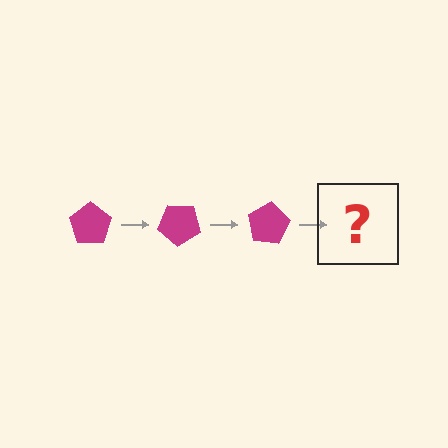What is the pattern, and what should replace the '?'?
The pattern is that the pentagon rotates 40 degrees each step. The '?' should be a magenta pentagon rotated 120 degrees.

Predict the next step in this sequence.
The next step is a magenta pentagon rotated 120 degrees.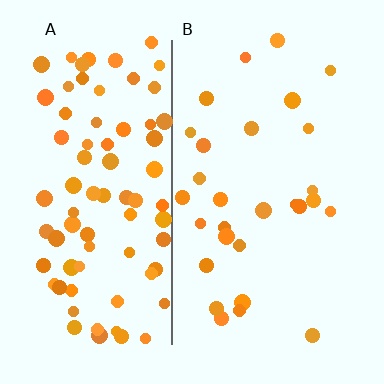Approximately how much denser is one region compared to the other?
Approximately 2.8× — region A over region B.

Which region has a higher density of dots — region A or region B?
A (the left).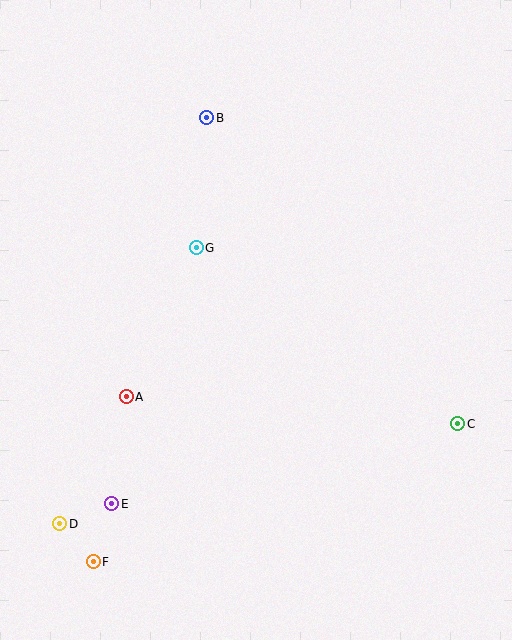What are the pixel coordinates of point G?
Point G is at (196, 248).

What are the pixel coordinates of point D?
Point D is at (59, 524).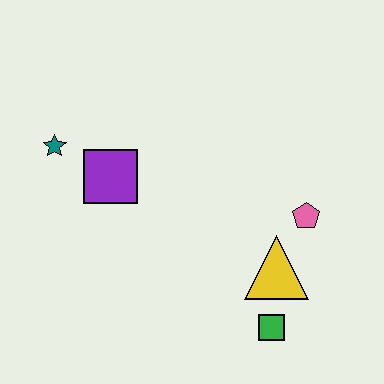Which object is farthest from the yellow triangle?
The teal star is farthest from the yellow triangle.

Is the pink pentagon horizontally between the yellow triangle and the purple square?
No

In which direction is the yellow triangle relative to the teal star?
The yellow triangle is to the right of the teal star.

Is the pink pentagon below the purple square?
Yes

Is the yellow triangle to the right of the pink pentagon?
No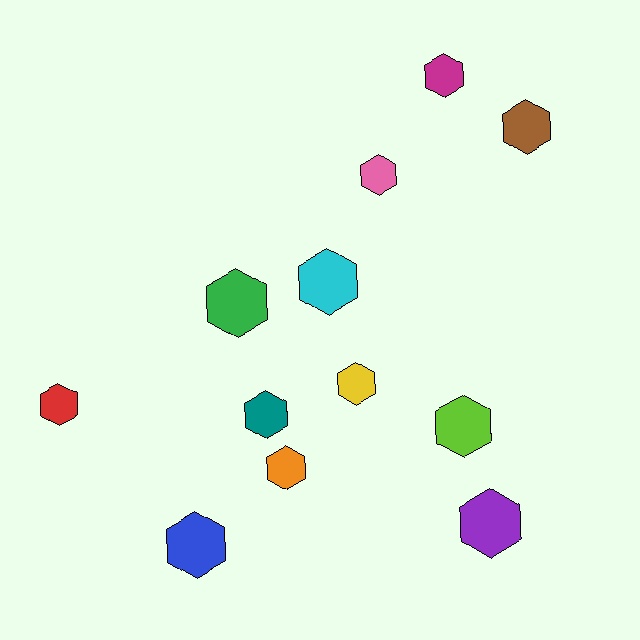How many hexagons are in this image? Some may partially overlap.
There are 12 hexagons.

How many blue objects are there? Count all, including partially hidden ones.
There is 1 blue object.